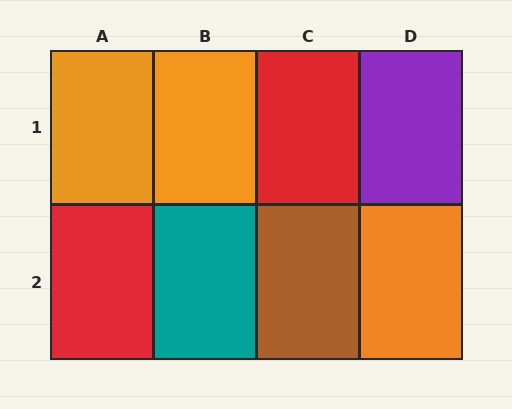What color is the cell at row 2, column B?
Teal.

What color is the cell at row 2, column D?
Orange.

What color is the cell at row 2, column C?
Brown.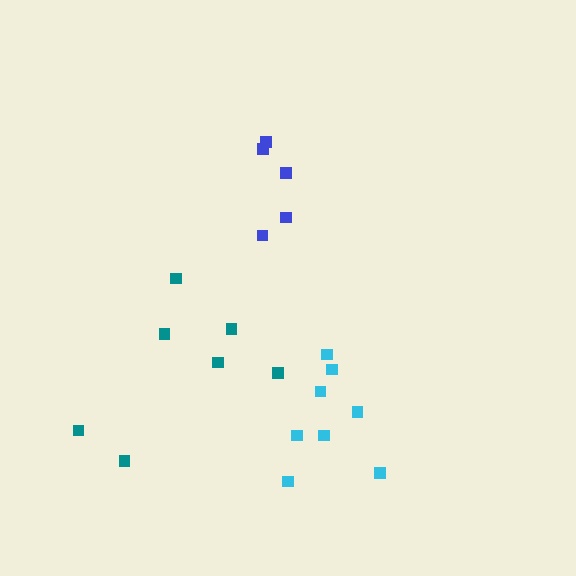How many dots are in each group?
Group 1: 8 dots, Group 2: 7 dots, Group 3: 5 dots (20 total).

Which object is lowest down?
The cyan cluster is bottommost.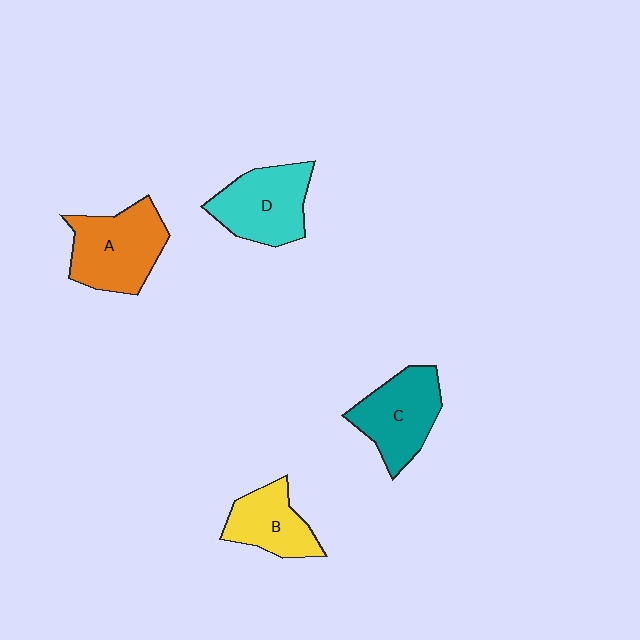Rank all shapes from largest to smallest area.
From largest to smallest: A (orange), D (cyan), C (teal), B (yellow).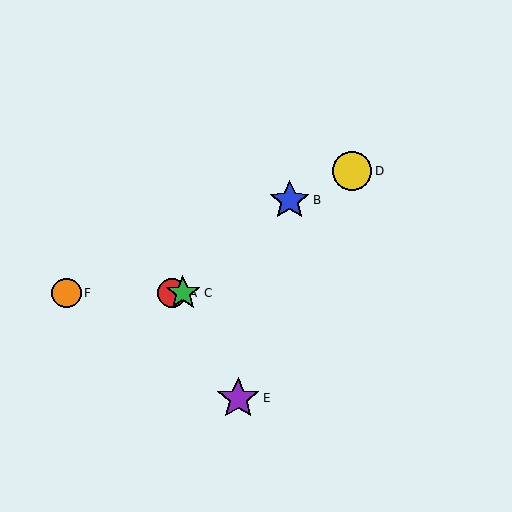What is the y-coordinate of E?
Object E is at y≈399.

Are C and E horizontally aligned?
No, C is at y≈293 and E is at y≈399.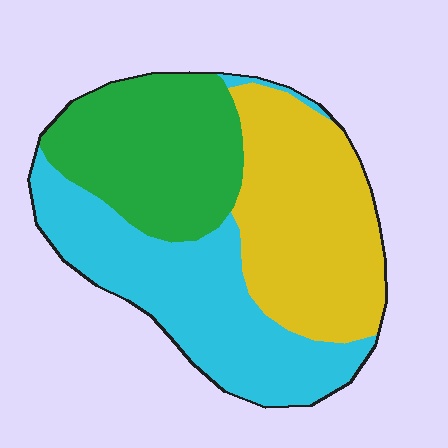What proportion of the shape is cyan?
Cyan takes up about three eighths (3/8) of the shape.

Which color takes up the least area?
Green, at roughly 30%.